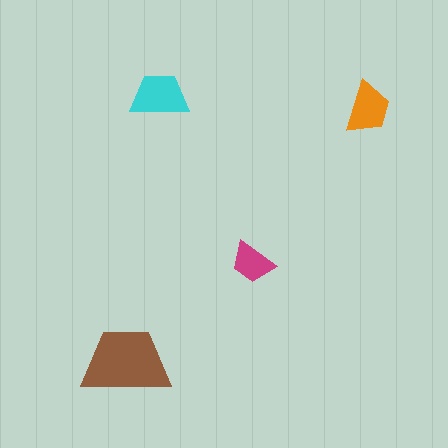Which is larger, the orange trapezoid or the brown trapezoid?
The brown one.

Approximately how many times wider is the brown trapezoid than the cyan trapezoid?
About 1.5 times wider.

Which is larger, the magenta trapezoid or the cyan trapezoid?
The cyan one.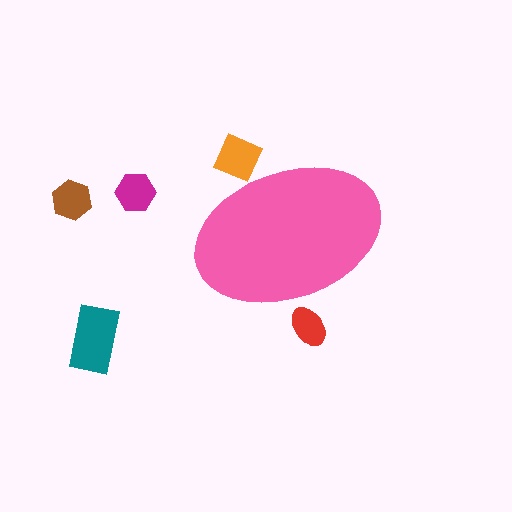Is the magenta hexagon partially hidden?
No, the magenta hexagon is fully visible.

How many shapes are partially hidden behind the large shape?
2 shapes are partially hidden.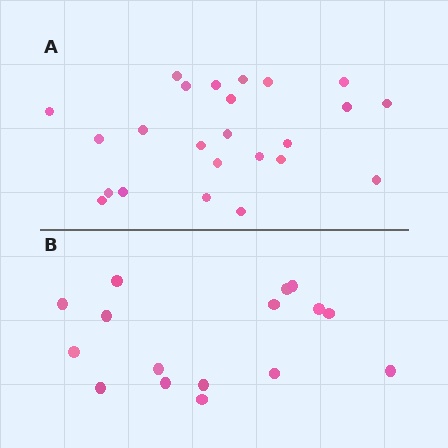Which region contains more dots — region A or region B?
Region A (the top region) has more dots.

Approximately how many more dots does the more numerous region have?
Region A has roughly 8 or so more dots than region B.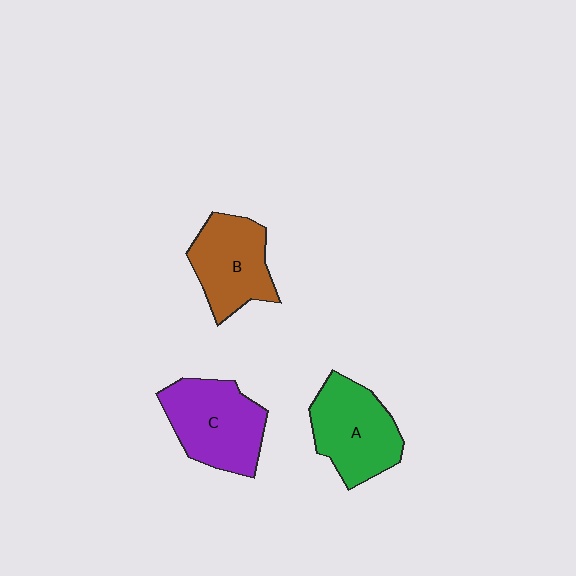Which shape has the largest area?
Shape C (purple).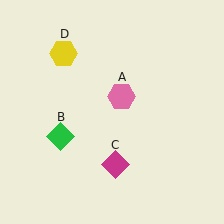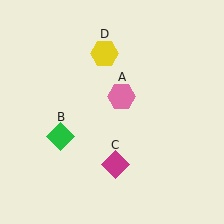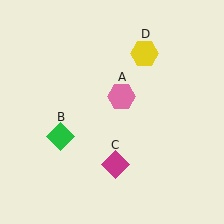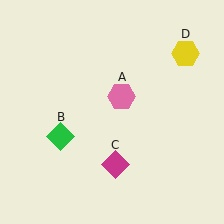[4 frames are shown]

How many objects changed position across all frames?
1 object changed position: yellow hexagon (object D).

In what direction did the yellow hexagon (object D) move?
The yellow hexagon (object D) moved right.